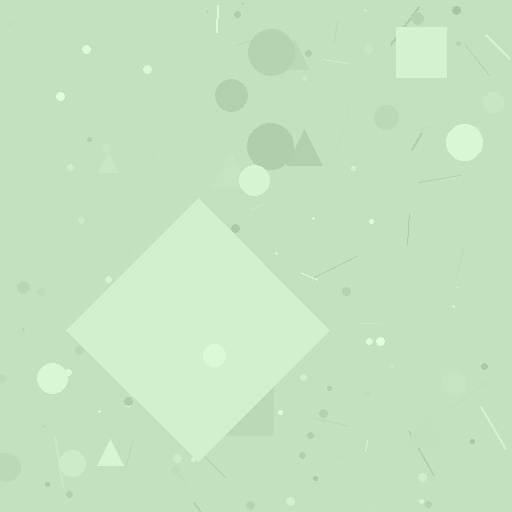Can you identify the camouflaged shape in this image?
The camouflaged shape is a diamond.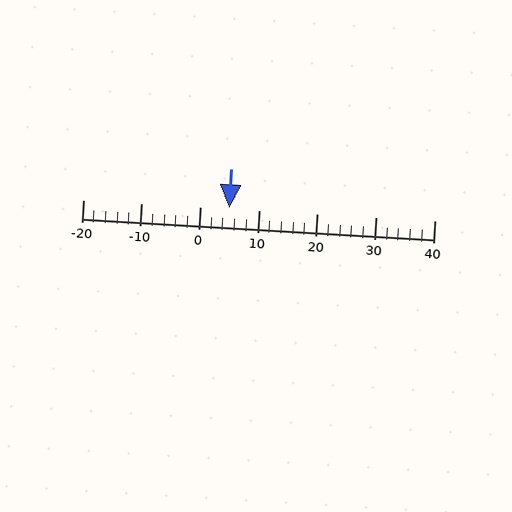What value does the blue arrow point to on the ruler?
The blue arrow points to approximately 5.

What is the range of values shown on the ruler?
The ruler shows values from -20 to 40.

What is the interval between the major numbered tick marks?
The major tick marks are spaced 10 units apart.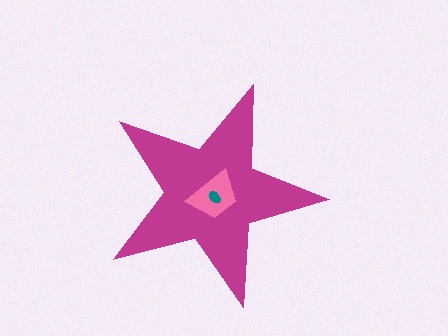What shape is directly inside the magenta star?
The pink trapezoid.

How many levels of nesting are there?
3.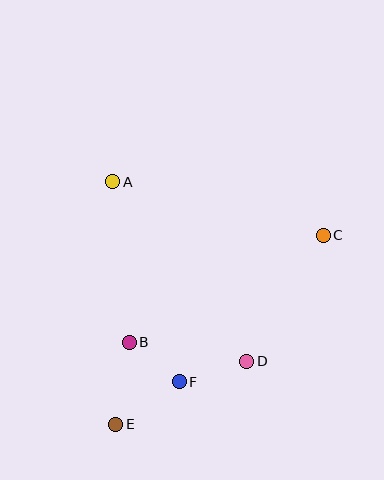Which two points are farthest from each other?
Points C and E are farthest from each other.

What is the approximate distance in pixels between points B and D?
The distance between B and D is approximately 119 pixels.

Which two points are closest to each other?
Points B and F are closest to each other.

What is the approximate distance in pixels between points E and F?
The distance between E and F is approximately 76 pixels.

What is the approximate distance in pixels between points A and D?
The distance between A and D is approximately 224 pixels.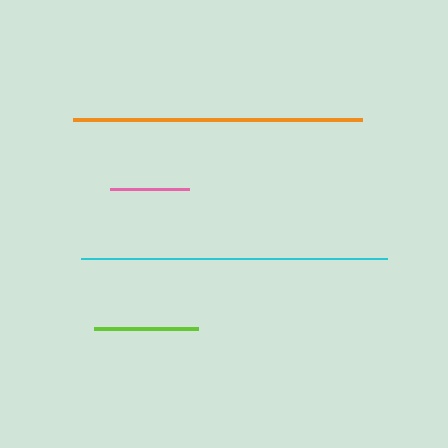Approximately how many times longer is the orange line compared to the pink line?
The orange line is approximately 3.7 times the length of the pink line.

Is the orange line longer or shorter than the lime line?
The orange line is longer than the lime line.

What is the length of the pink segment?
The pink segment is approximately 79 pixels long.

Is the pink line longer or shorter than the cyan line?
The cyan line is longer than the pink line.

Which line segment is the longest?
The cyan line is the longest at approximately 306 pixels.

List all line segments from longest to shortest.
From longest to shortest: cyan, orange, lime, pink.